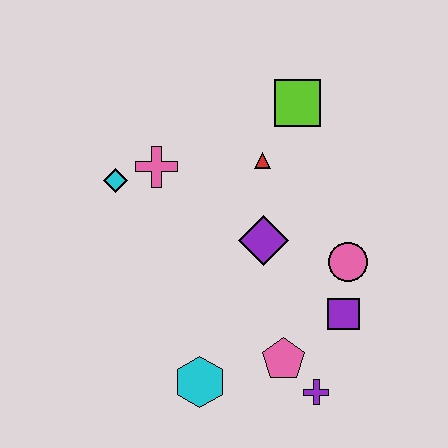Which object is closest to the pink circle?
The purple square is closest to the pink circle.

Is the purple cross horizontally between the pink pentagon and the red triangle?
No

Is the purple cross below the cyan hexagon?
Yes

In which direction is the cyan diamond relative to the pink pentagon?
The cyan diamond is above the pink pentagon.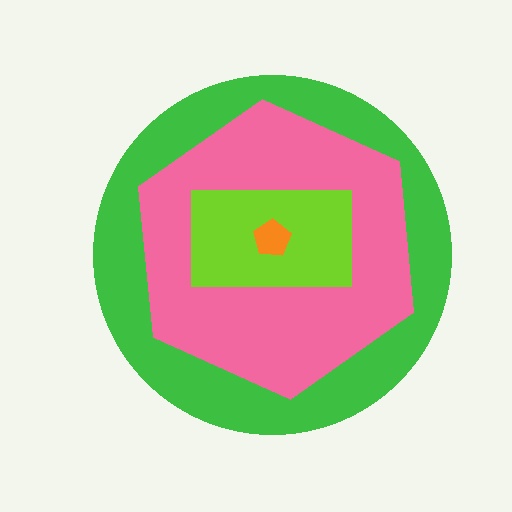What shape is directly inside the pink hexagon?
The lime rectangle.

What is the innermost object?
The orange pentagon.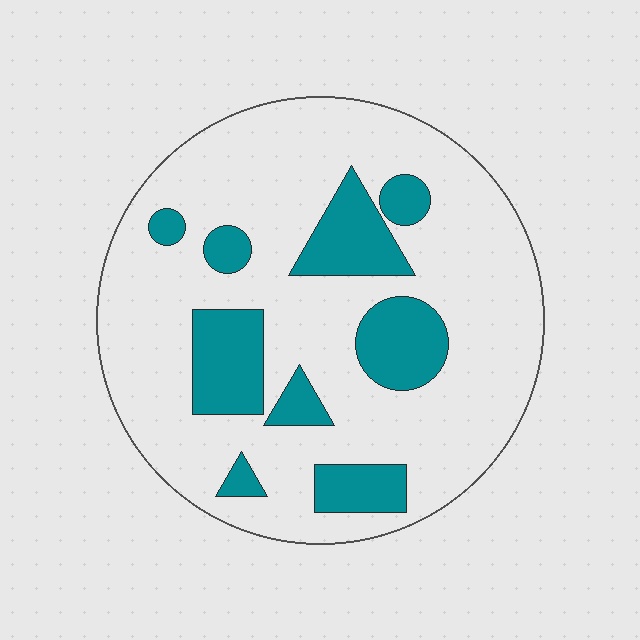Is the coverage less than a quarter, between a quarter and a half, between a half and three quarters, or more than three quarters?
Less than a quarter.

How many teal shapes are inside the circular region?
9.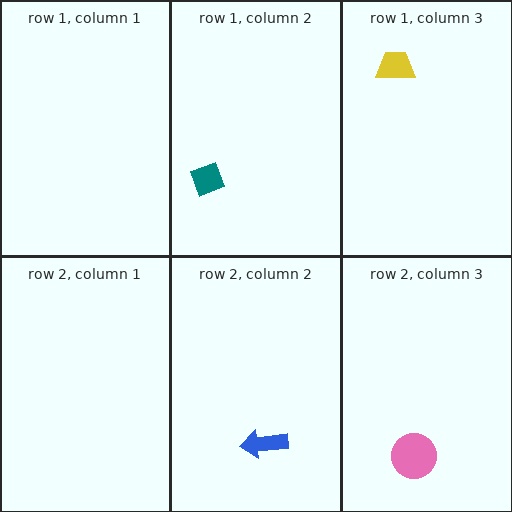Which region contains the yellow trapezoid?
The row 1, column 3 region.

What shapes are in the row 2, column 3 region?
The pink circle.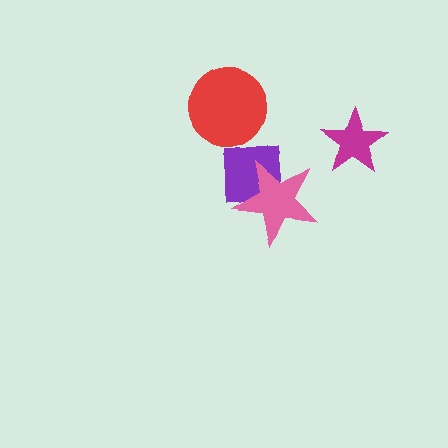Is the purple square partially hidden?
Yes, it is partially covered by another shape.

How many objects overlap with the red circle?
0 objects overlap with the red circle.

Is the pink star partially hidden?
No, no other shape covers it.